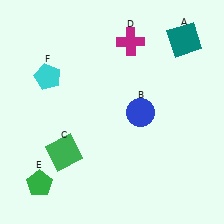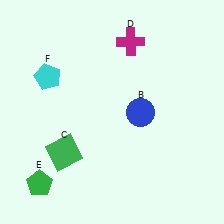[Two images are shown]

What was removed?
The teal square (A) was removed in Image 2.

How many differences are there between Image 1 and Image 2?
There is 1 difference between the two images.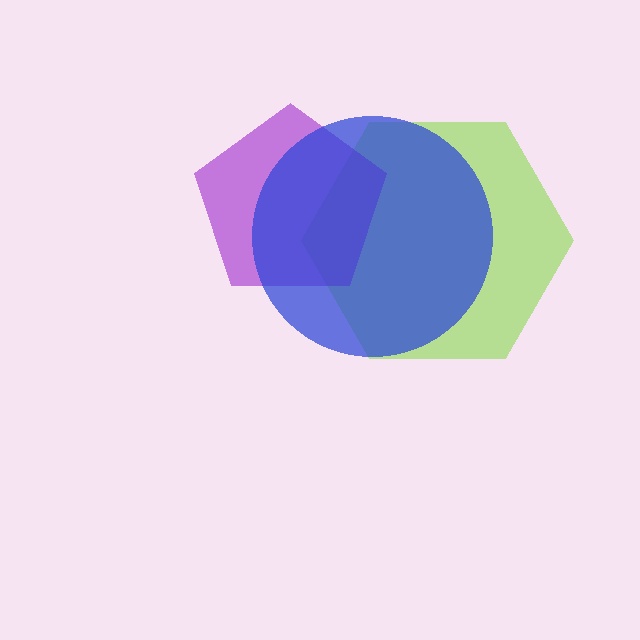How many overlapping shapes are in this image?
There are 3 overlapping shapes in the image.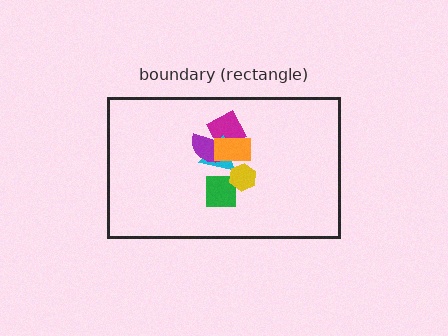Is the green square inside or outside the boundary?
Inside.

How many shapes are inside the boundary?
6 inside, 0 outside.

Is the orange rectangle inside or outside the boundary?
Inside.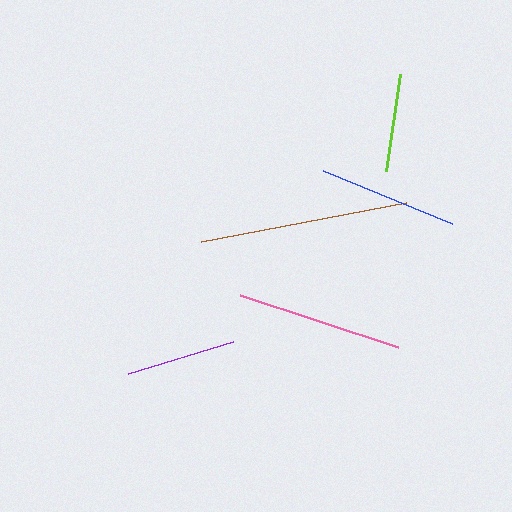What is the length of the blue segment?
The blue segment is approximately 139 pixels long.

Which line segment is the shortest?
The lime line is the shortest at approximately 99 pixels.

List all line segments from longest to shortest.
From longest to shortest: brown, pink, blue, purple, lime.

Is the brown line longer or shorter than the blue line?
The brown line is longer than the blue line.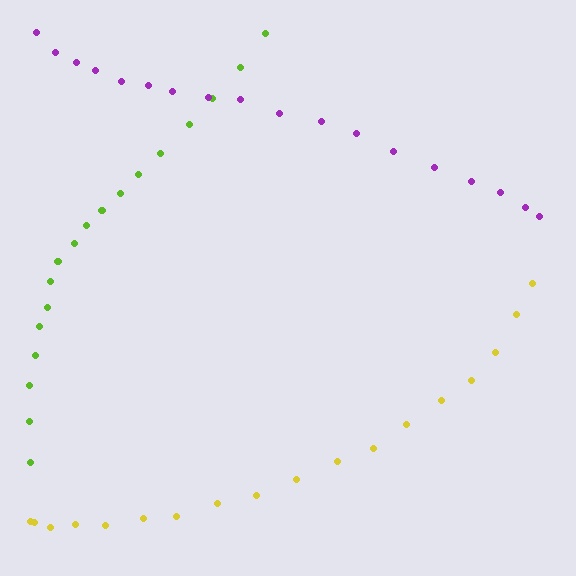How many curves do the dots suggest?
There are 3 distinct paths.